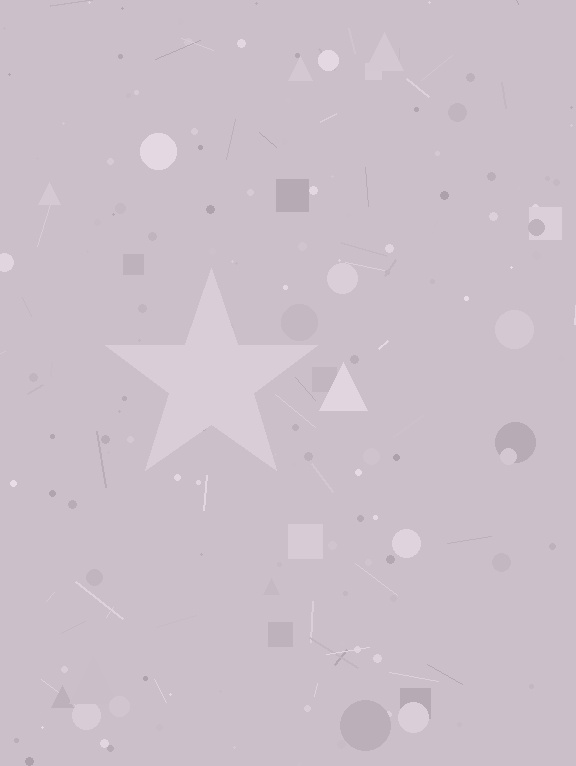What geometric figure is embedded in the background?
A star is embedded in the background.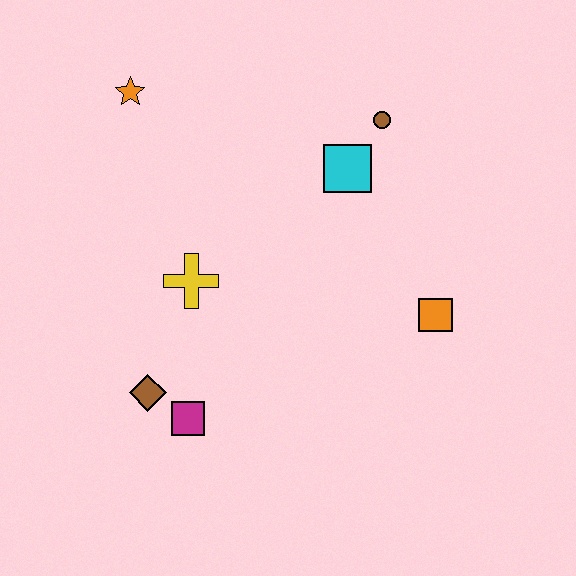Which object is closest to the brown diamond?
The magenta square is closest to the brown diamond.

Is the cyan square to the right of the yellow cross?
Yes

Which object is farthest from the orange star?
The orange square is farthest from the orange star.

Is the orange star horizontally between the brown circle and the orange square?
No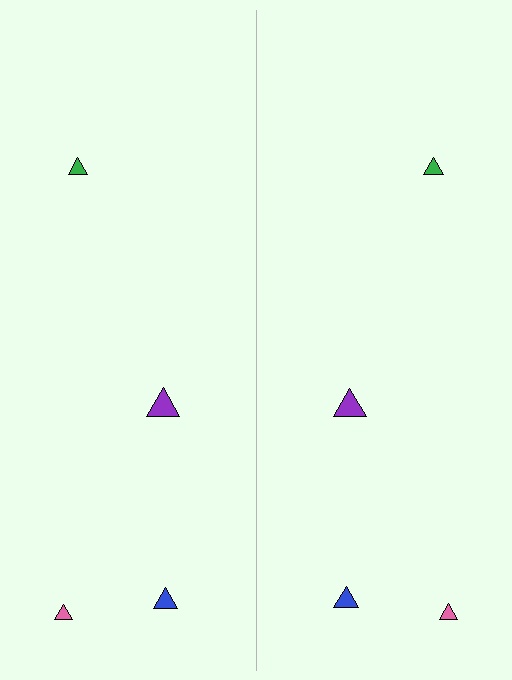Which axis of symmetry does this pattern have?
The pattern has a vertical axis of symmetry running through the center of the image.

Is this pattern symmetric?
Yes, this pattern has bilateral (reflection) symmetry.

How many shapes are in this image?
There are 8 shapes in this image.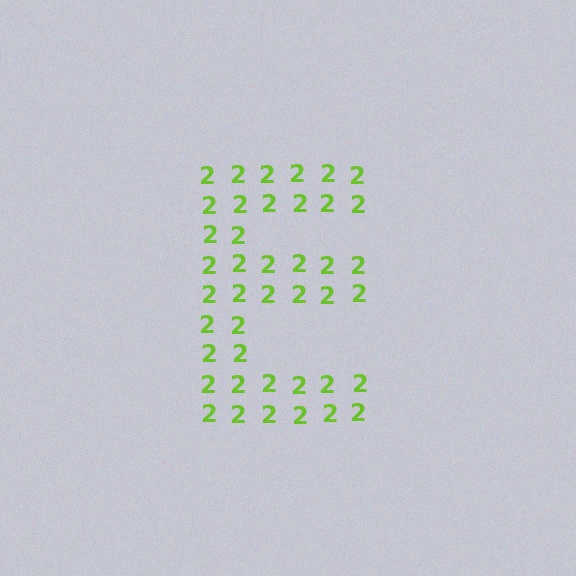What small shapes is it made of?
It is made of small digit 2's.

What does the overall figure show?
The overall figure shows the letter E.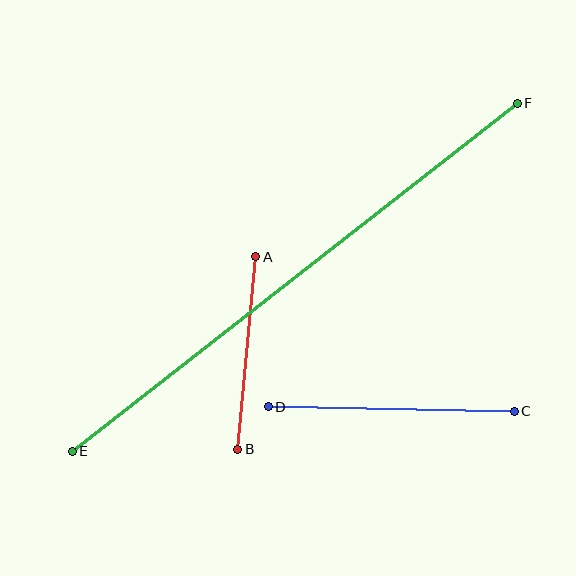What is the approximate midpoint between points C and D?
The midpoint is at approximately (391, 409) pixels.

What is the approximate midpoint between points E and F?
The midpoint is at approximately (295, 277) pixels.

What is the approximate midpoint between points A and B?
The midpoint is at approximately (247, 353) pixels.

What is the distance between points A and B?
The distance is approximately 193 pixels.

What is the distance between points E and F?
The distance is approximately 565 pixels.